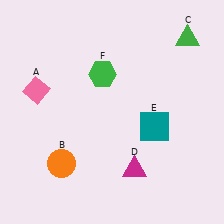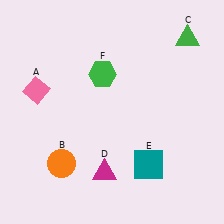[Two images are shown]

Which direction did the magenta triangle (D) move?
The magenta triangle (D) moved left.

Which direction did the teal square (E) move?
The teal square (E) moved down.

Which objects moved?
The objects that moved are: the magenta triangle (D), the teal square (E).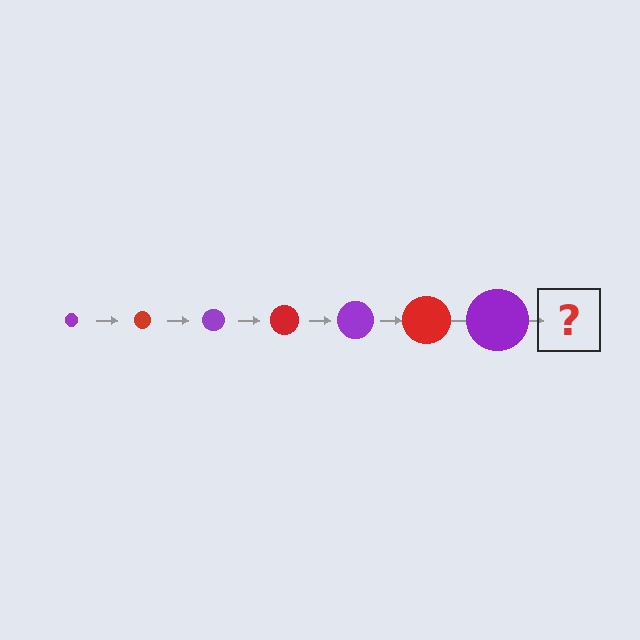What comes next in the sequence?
The next element should be a red circle, larger than the previous one.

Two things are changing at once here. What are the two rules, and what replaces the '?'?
The two rules are that the circle grows larger each step and the color cycles through purple and red. The '?' should be a red circle, larger than the previous one.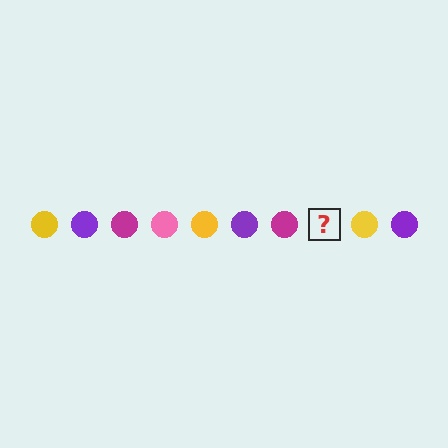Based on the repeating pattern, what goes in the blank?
The blank should be a pink circle.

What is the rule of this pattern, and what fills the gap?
The rule is that the pattern cycles through yellow, purple, magenta, pink circles. The gap should be filled with a pink circle.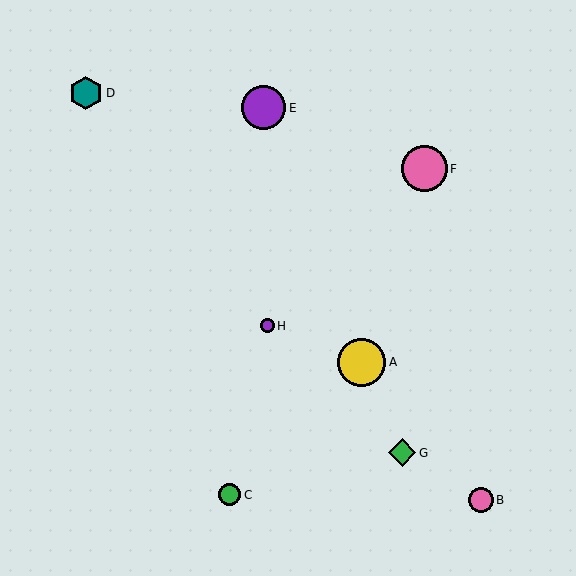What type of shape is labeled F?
Shape F is a pink circle.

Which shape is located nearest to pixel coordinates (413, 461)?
The green diamond (labeled G) at (402, 453) is nearest to that location.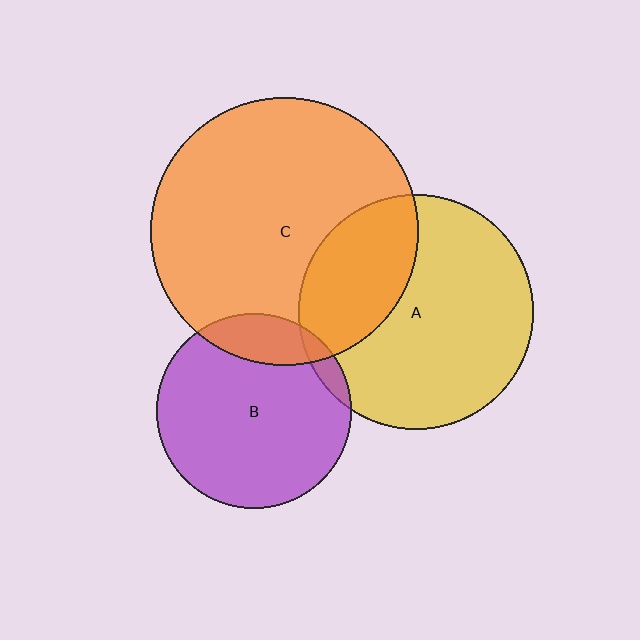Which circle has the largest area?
Circle C (orange).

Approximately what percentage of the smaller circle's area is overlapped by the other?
Approximately 5%.